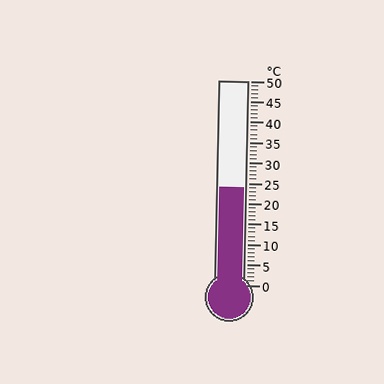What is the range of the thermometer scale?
The thermometer scale ranges from 0°C to 50°C.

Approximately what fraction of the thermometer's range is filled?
The thermometer is filled to approximately 50% of its range.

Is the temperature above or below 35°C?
The temperature is below 35°C.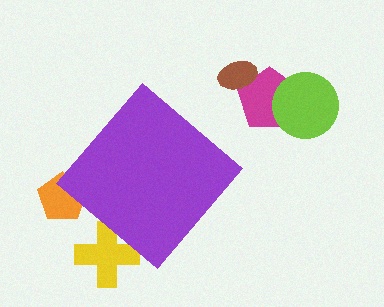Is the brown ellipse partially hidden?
No, the brown ellipse is fully visible.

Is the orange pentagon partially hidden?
Yes, the orange pentagon is partially hidden behind the purple diamond.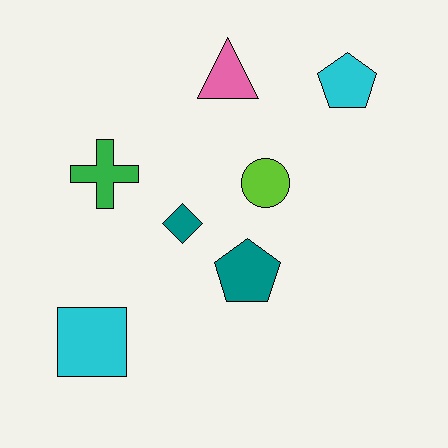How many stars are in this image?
There are no stars.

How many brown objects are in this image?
There are no brown objects.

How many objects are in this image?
There are 7 objects.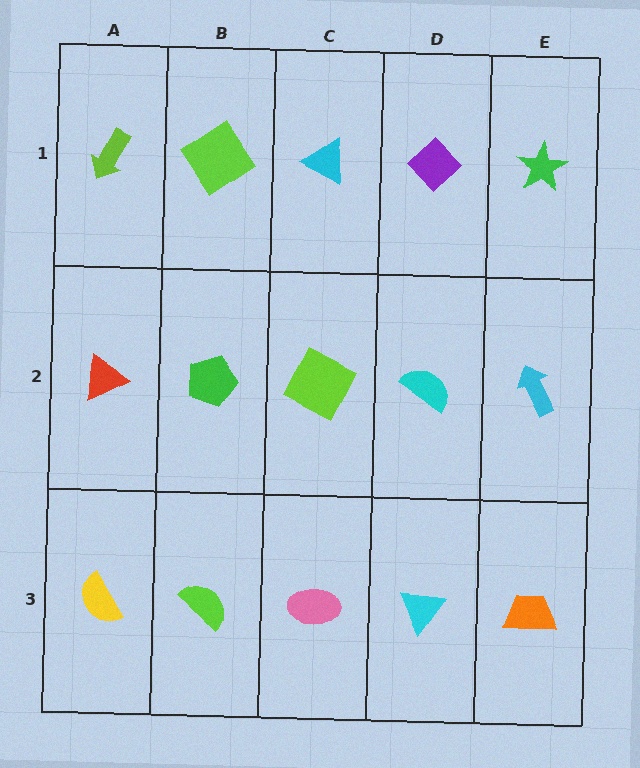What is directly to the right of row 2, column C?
A cyan semicircle.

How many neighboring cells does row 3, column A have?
2.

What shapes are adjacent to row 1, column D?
A cyan semicircle (row 2, column D), a cyan triangle (row 1, column C), a green star (row 1, column E).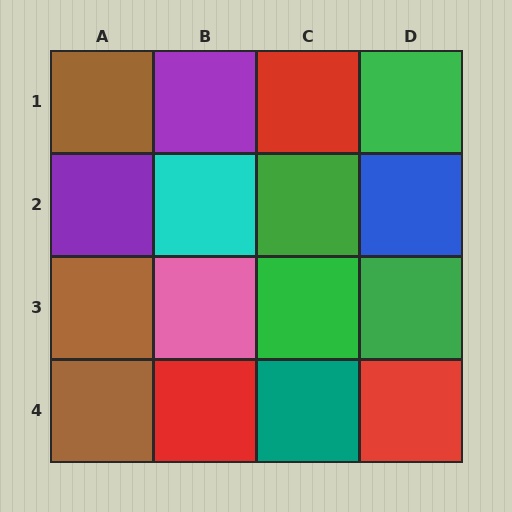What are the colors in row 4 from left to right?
Brown, red, teal, red.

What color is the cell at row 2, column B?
Cyan.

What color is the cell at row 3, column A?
Brown.